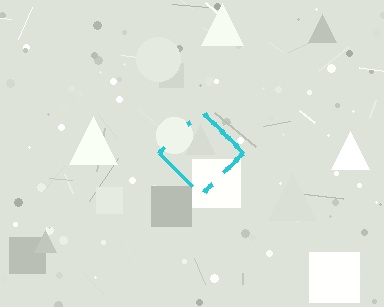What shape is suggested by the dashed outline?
The dashed outline suggests a diamond.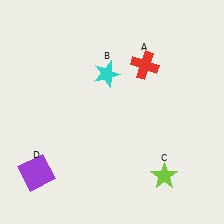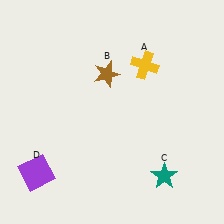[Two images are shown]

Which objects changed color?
A changed from red to yellow. B changed from cyan to brown. C changed from lime to teal.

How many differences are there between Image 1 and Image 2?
There are 3 differences between the two images.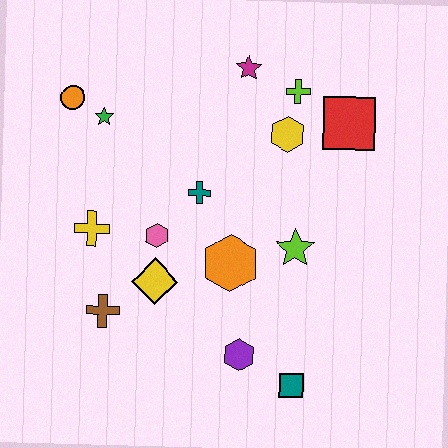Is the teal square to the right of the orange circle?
Yes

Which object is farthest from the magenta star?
The teal square is farthest from the magenta star.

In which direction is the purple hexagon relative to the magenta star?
The purple hexagon is below the magenta star.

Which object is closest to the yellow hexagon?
The lime cross is closest to the yellow hexagon.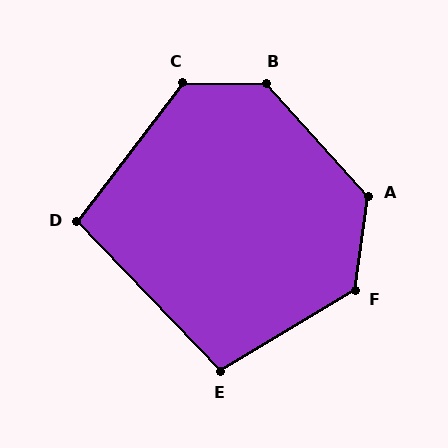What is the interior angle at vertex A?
Approximately 130 degrees (obtuse).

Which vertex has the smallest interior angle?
D, at approximately 99 degrees.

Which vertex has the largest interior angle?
B, at approximately 132 degrees.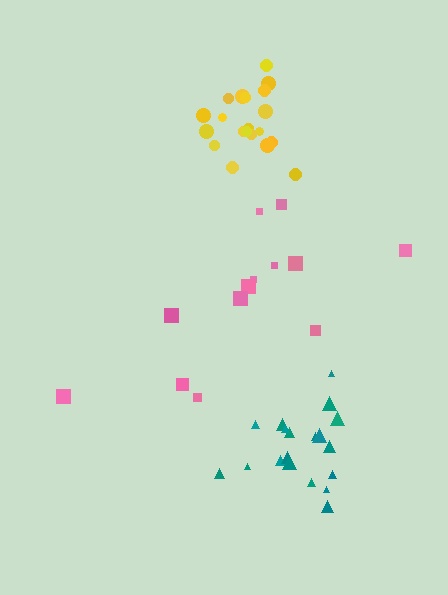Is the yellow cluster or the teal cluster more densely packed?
Yellow.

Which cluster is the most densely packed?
Yellow.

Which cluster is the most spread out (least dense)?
Pink.